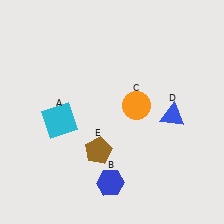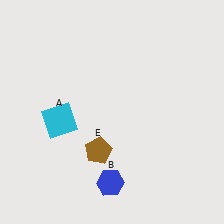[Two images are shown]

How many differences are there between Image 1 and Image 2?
There are 2 differences between the two images.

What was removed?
The blue triangle (D), the orange circle (C) were removed in Image 2.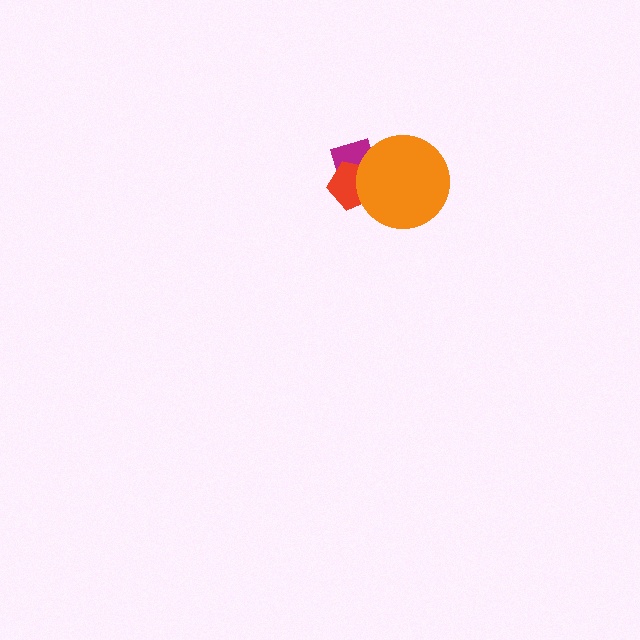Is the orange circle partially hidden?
No, no other shape covers it.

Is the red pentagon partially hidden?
Yes, it is partially covered by another shape.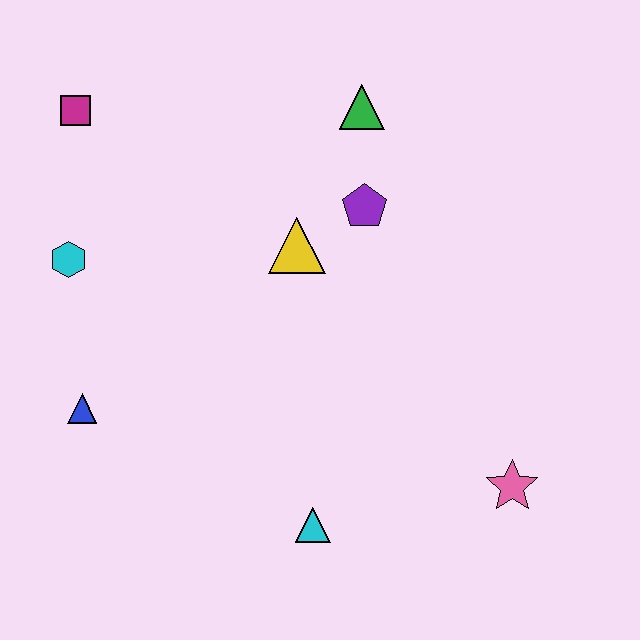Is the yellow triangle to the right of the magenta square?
Yes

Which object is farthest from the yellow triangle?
The pink star is farthest from the yellow triangle.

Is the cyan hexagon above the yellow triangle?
No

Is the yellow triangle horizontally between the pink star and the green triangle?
No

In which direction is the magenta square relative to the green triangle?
The magenta square is to the left of the green triangle.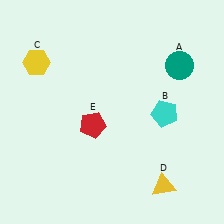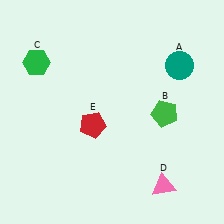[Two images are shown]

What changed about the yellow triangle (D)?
In Image 1, D is yellow. In Image 2, it changed to pink.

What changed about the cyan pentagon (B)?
In Image 1, B is cyan. In Image 2, it changed to green.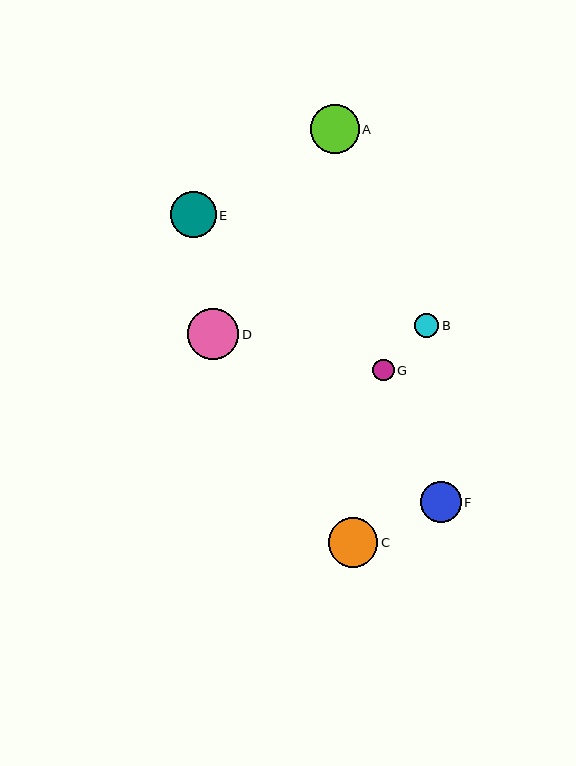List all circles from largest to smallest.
From largest to smallest: D, C, A, E, F, B, G.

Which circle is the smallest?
Circle G is the smallest with a size of approximately 22 pixels.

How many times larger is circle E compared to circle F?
Circle E is approximately 1.1 times the size of circle F.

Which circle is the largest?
Circle D is the largest with a size of approximately 51 pixels.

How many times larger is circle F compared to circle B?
Circle F is approximately 1.7 times the size of circle B.